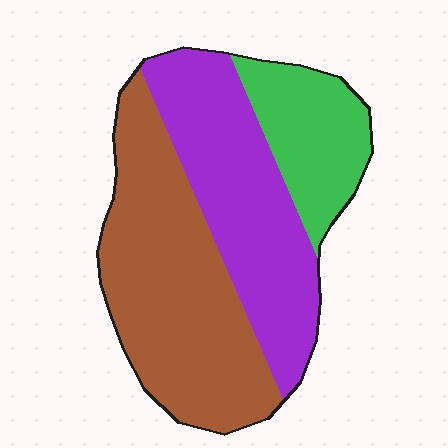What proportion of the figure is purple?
Purple takes up about three eighths (3/8) of the figure.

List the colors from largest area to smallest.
From largest to smallest: brown, purple, green.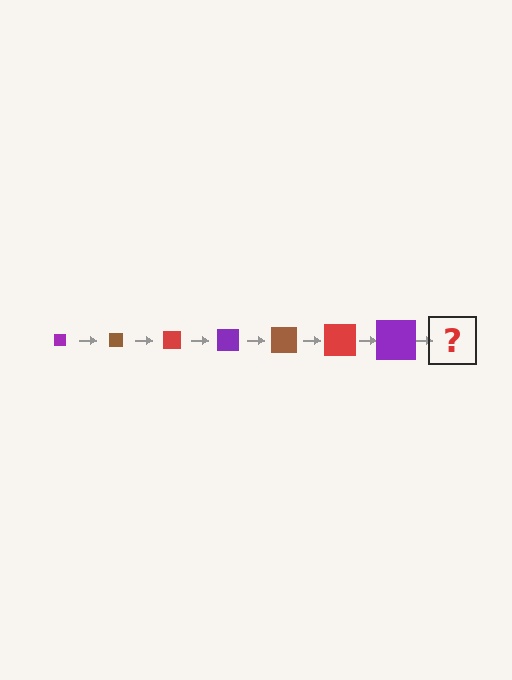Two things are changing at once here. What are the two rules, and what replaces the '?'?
The two rules are that the square grows larger each step and the color cycles through purple, brown, and red. The '?' should be a brown square, larger than the previous one.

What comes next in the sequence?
The next element should be a brown square, larger than the previous one.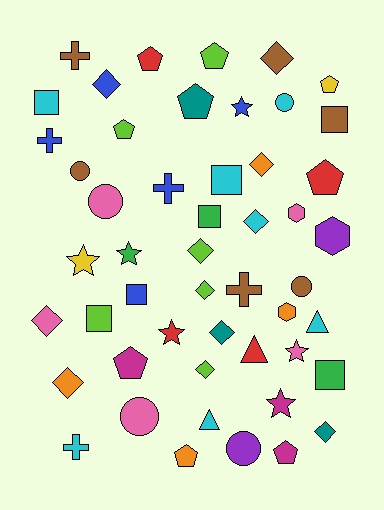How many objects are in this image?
There are 50 objects.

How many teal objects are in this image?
There are 3 teal objects.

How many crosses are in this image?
There are 5 crosses.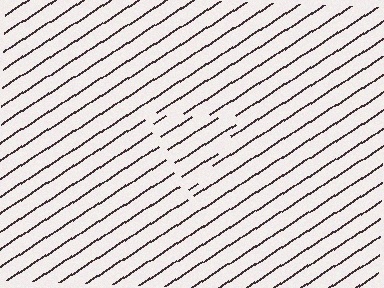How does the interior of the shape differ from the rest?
The interior of the shape contains the same grating, shifted by half a period — the contour is defined by the phase discontinuity where line-ends from the inner and outer gratings abut.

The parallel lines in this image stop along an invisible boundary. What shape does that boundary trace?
An illusory triangle. The interior of the shape contains the same grating, shifted by half a period — the contour is defined by the phase discontinuity where line-ends from the inner and outer gratings abut.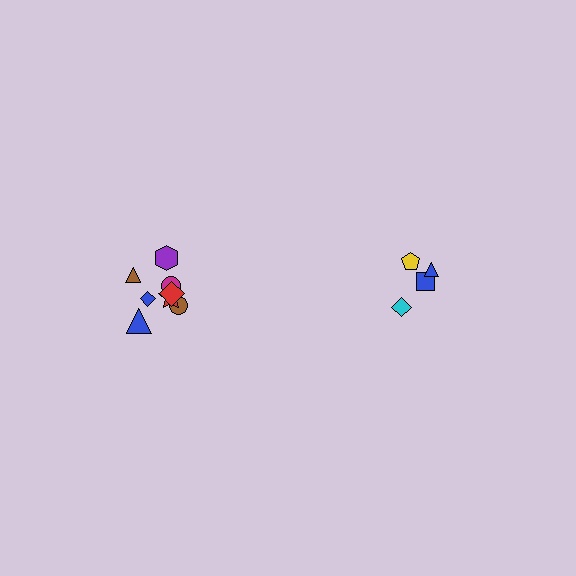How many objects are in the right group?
There are 4 objects.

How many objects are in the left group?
There are 8 objects.